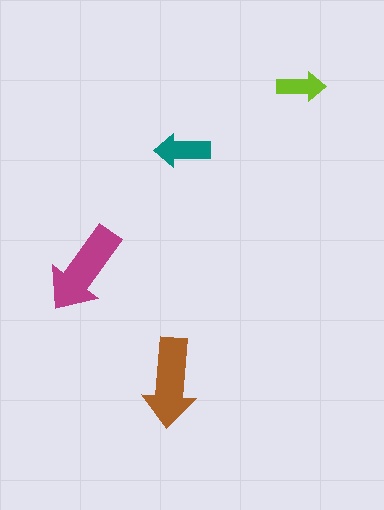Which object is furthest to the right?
The lime arrow is rightmost.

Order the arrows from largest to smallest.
the magenta one, the brown one, the teal one, the lime one.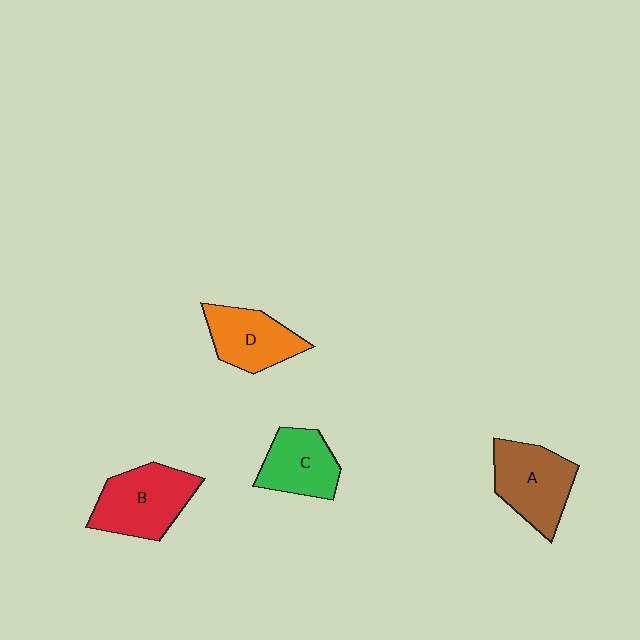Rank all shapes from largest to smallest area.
From largest to smallest: B (red), A (brown), D (orange), C (green).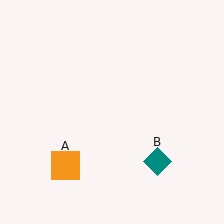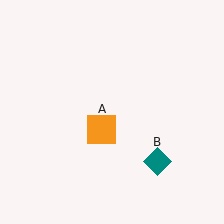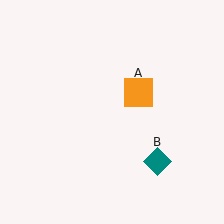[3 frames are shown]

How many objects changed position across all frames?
1 object changed position: orange square (object A).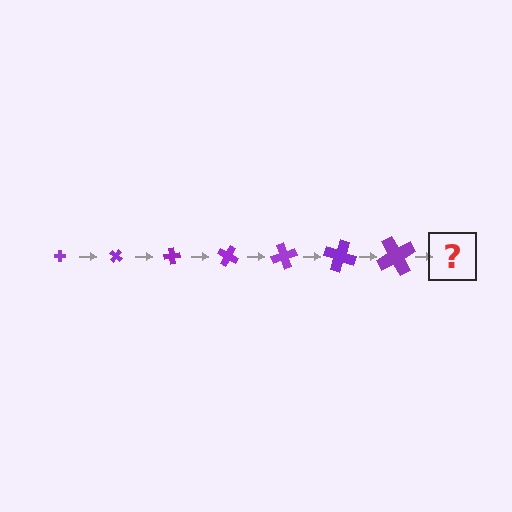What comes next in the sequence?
The next element should be a cross, larger than the previous one and rotated 280 degrees from the start.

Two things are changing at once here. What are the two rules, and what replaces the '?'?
The two rules are that the cross grows larger each step and it rotates 40 degrees each step. The '?' should be a cross, larger than the previous one and rotated 280 degrees from the start.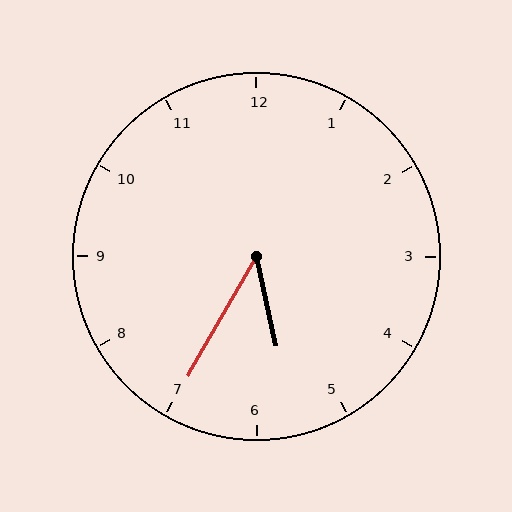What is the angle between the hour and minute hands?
Approximately 42 degrees.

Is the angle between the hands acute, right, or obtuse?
It is acute.